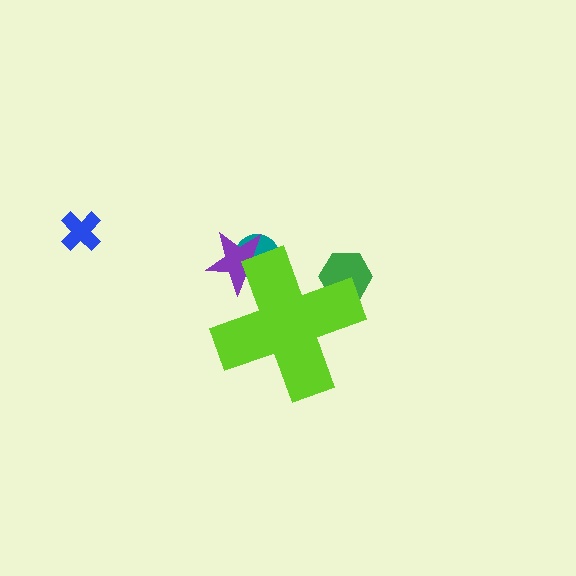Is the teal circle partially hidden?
Yes, the teal circle is partially hidden behind the lime cross.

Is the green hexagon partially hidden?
Yes, the green hexagon is partially hidden behind the lime cross.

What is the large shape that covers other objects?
A lime cross.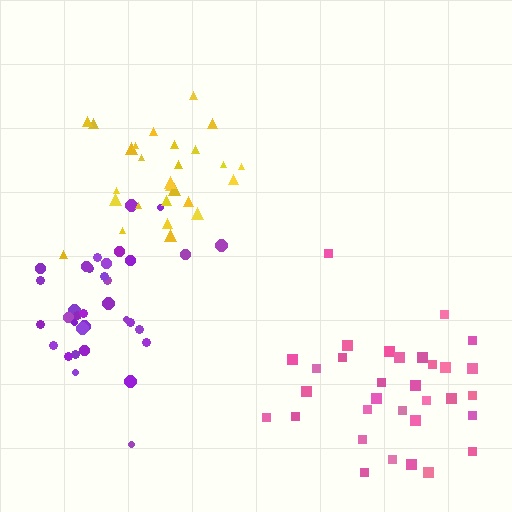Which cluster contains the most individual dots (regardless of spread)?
Purple (34).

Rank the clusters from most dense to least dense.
yellow, purple, pink.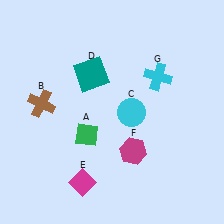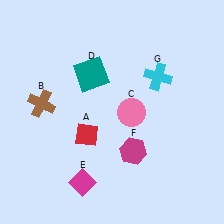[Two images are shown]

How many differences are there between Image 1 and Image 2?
There are 2 differences between the two images.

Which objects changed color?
A changed from green to red. C changed from cyan to pink.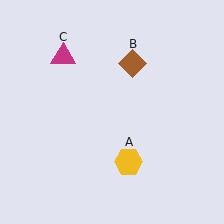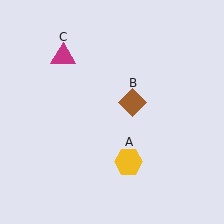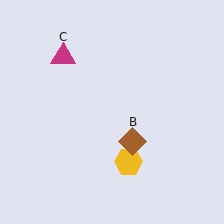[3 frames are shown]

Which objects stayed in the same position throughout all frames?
Yellow hexagon (object A) and magenta triangle (object C) remained stationary.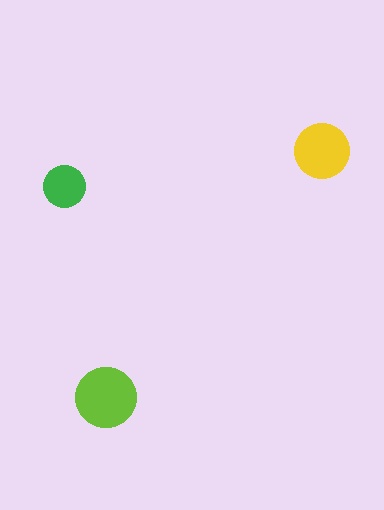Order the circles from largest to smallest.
the lime one, the yellow one, the green one.